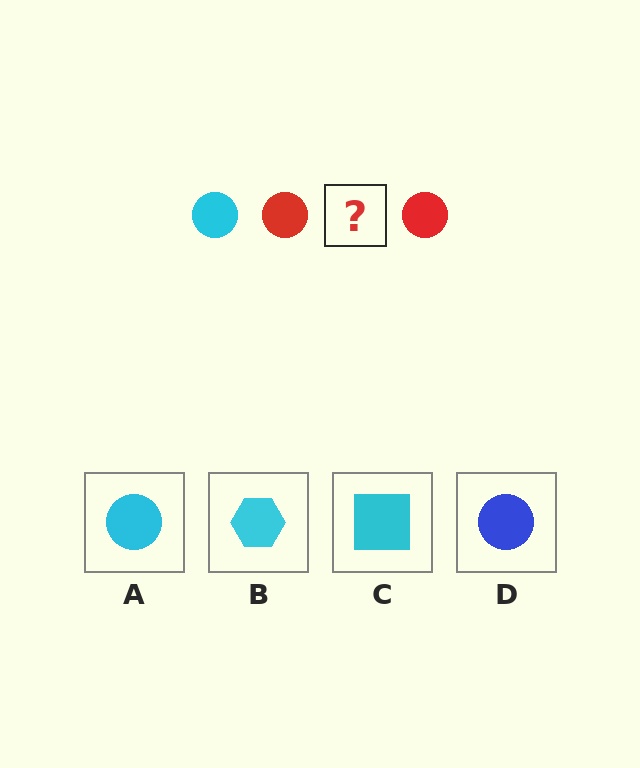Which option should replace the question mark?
Option A.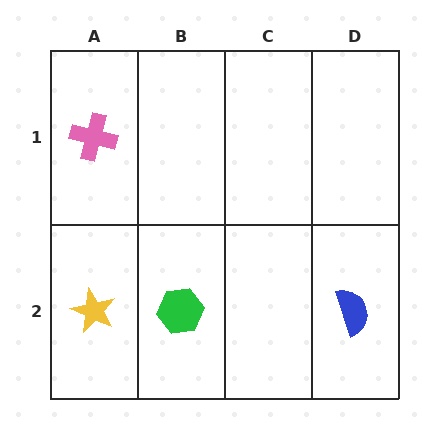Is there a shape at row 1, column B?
No, that cell is empty.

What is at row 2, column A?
A yellow star.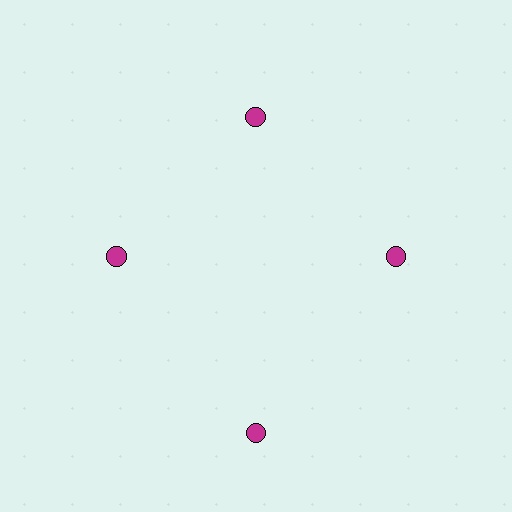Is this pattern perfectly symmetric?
No. The 4 magenta circles are arranged in a ring, but one element near the 6 o'clock position is pushed outward from the center, breaking the 4-fold rotational symmetry.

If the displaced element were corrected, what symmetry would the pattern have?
It would have 4-fold rotational symmetry — the pattern would map onto itself every 90 degrees.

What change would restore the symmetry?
The symmetry would be restored by moving it inward, back onto the ring so that all 4 circles sit at equal angles and equal distance from the center.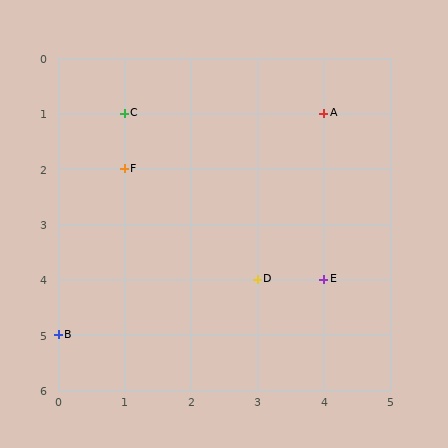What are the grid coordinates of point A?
Point A is at grid coordinates (4, 1).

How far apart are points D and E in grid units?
Points D and E are 1 column apart.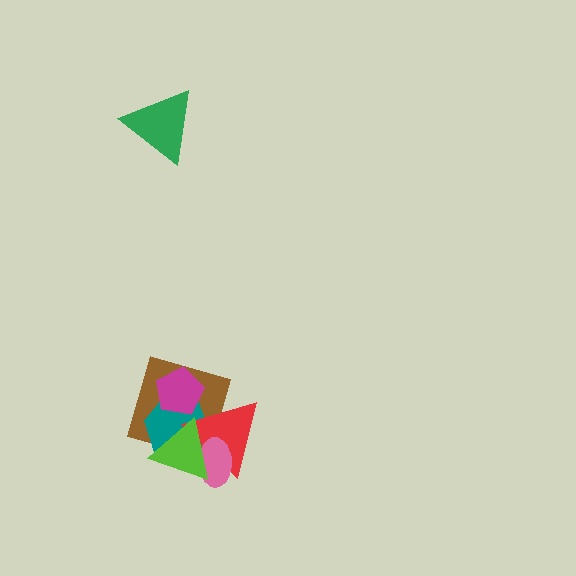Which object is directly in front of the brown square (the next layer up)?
The teal hexagon is directly in front of the brown square.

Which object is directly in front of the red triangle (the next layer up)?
The pink ellipse is directly in front of the red triangle.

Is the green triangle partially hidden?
No, no other shape covers it.